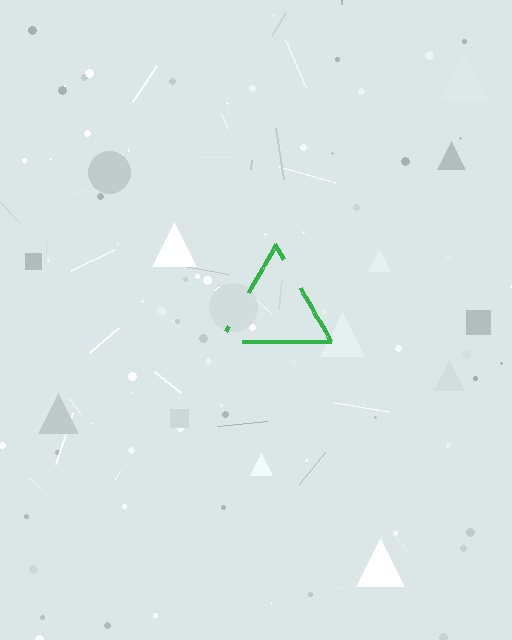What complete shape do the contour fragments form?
The contour fragments form a triangle.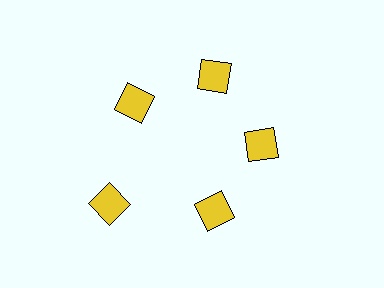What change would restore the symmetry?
The symmetry would be restored by moving it inward, back onto the ring so that all 5 diamonds sit at equal angles and equal distance from the center.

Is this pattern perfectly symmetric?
No. The 5 yellow diamonds are arranged in a ring, but one element near the 8 o'clock position is pushed outward from the center, breaking the 5-fold rotational symmetry.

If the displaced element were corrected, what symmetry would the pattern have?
It would have 5-fold rotational symmetry — the pattern would map onto itself every 72 degrees.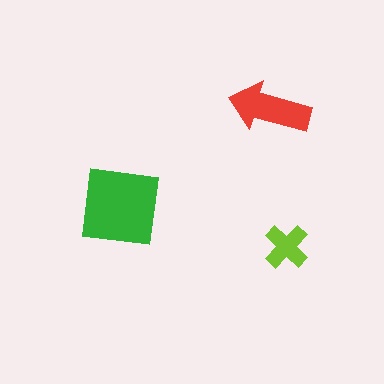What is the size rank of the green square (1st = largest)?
1st.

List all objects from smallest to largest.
The lime cross, the red arrow, the green square.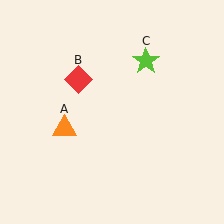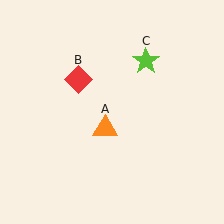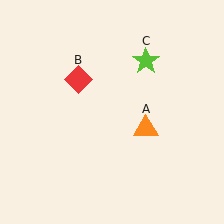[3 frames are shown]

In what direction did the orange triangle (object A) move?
The orange triangle (object A) moved right.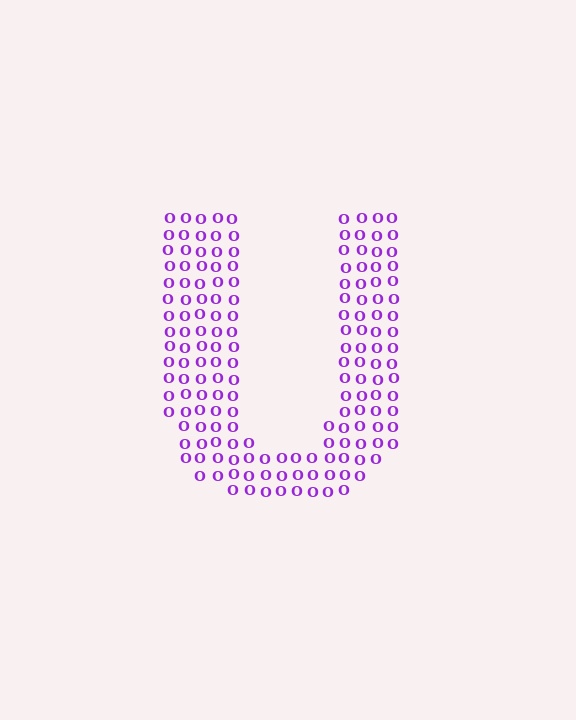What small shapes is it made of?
It is made of small letter O's.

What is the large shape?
The large shape is the letter U.